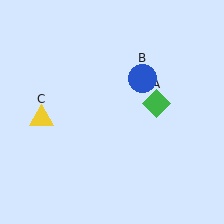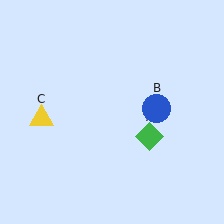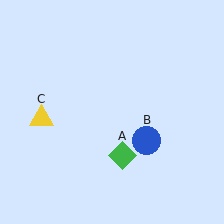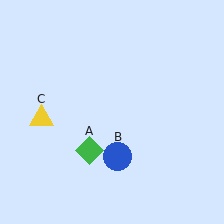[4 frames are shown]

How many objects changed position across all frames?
2 objects changed position: green diamond (object A), blue circle (object B).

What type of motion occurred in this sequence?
The green diamond (object A), blue circle (object B) rotated clockwise around the center of the scene.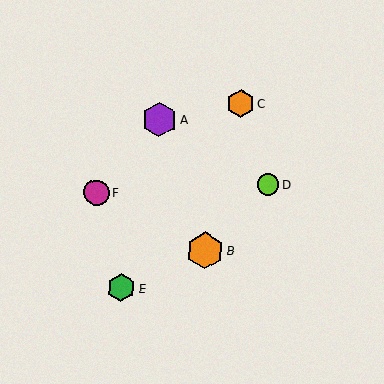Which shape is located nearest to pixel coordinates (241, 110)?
The orange hexagon (labeled C) at (241, 103) is nearest to that location.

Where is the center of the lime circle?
The center of the lime circle is at (268, 184).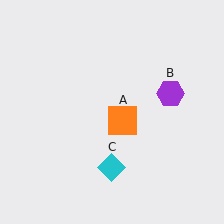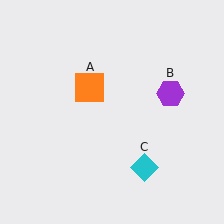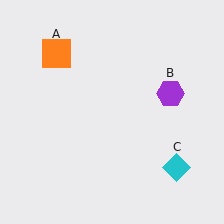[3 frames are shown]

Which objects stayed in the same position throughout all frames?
Purple hexagon (object B) remained stationary.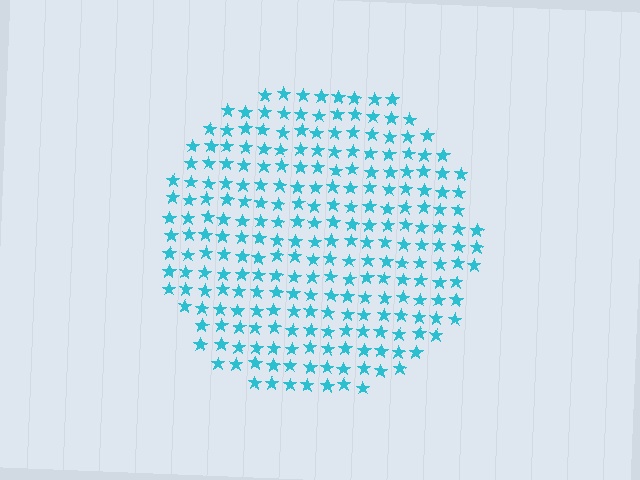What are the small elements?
The small elements are stars.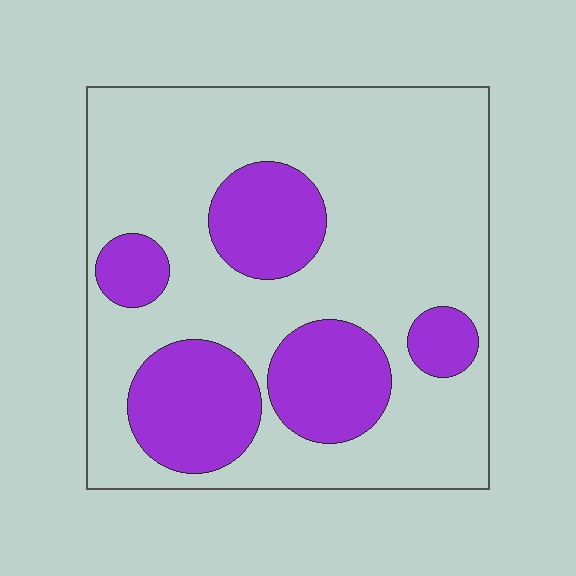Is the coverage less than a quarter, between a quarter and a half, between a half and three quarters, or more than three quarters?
Between a quarter and a half.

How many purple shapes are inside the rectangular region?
5.